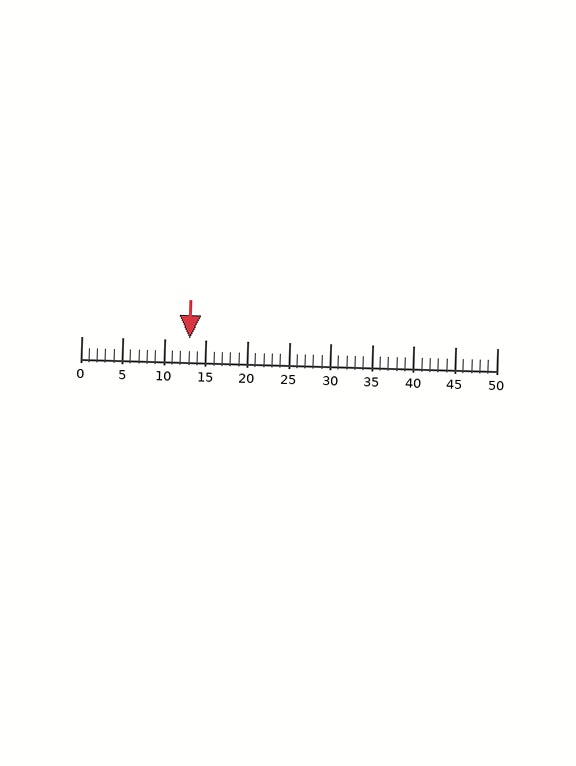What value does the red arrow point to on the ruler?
The red arrow points to approximately 13.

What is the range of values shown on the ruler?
The ruler shows values from 0 to 50.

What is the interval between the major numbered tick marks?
The major tick marks are spaced 5 units apart.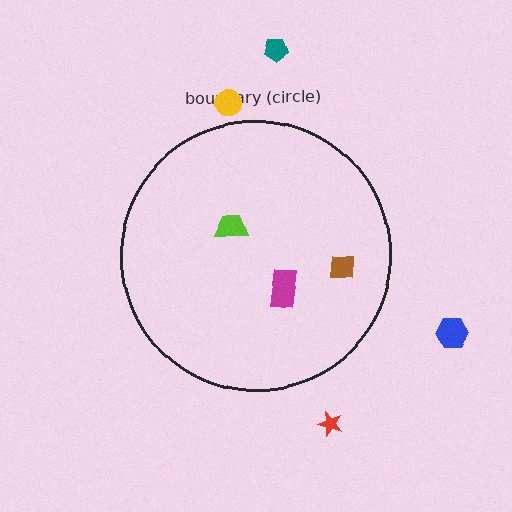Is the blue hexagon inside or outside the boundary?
Outside.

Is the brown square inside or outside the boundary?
Inside.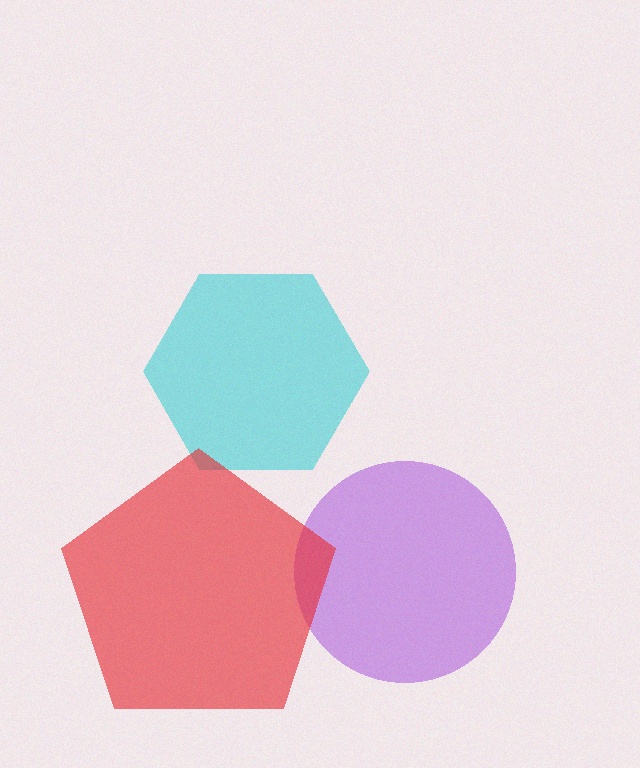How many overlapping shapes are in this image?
There are 3 overlapping shapes in the image.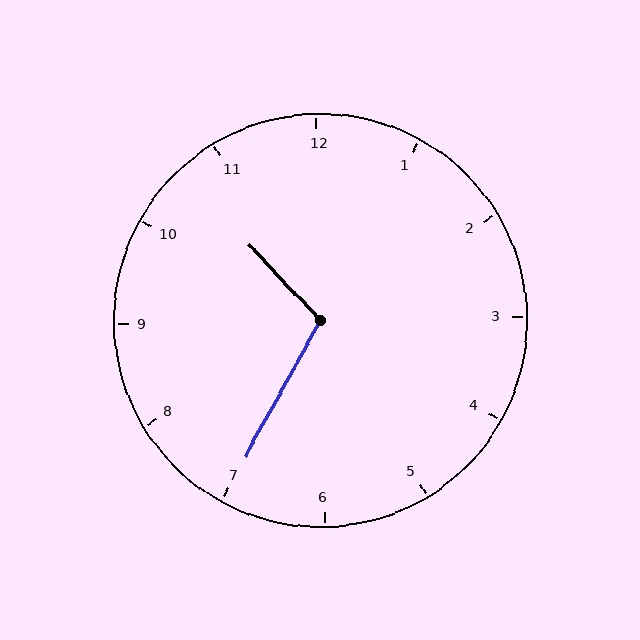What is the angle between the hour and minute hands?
Approximately 108 degrees.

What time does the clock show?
10:35.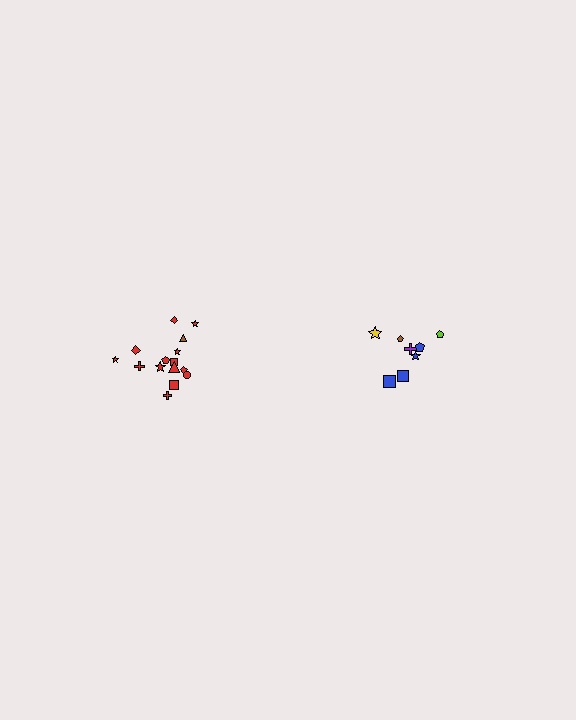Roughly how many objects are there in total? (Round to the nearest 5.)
Roughly 25 objects in total.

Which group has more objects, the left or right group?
The left group.